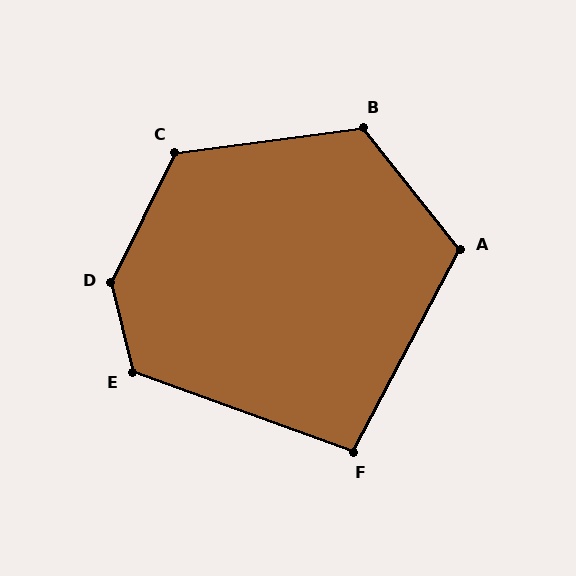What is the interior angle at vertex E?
Approximately 123 degrees (obtuse).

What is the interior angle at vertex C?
Approximately 123 degrees (obtuse).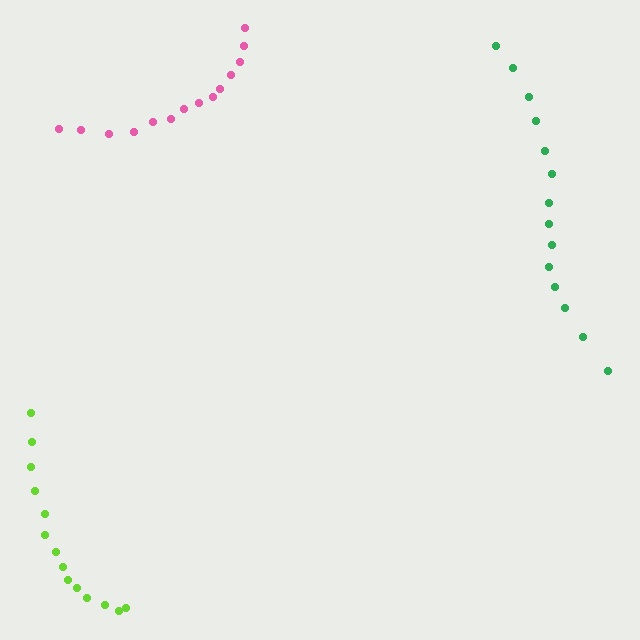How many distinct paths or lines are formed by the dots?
There are 3 distinct paths.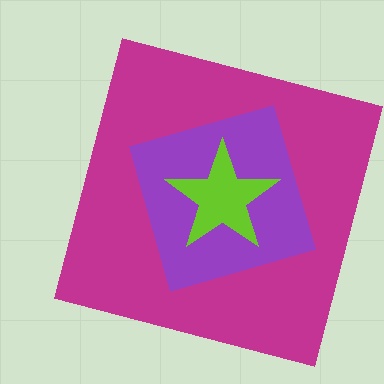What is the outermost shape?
The magenta square.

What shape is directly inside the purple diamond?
The lime star.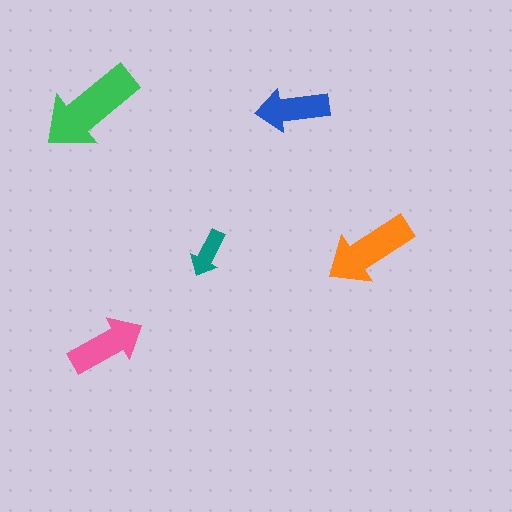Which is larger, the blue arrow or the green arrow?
The green one.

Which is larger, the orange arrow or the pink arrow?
The orange one.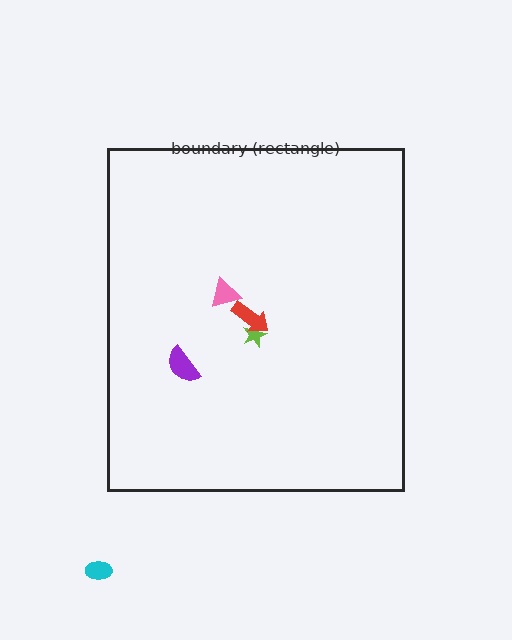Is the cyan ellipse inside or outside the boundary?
Outside.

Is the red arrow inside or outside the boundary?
Inside.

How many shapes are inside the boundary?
4 inside, 1 outside.